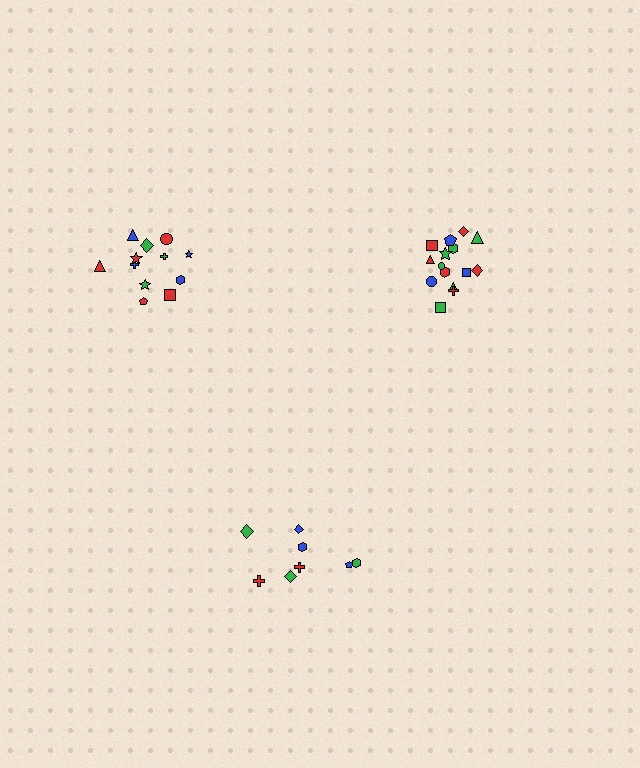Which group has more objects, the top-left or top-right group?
The top-right group.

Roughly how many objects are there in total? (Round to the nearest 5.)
Roughly 35 objects in total.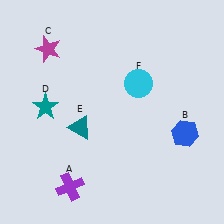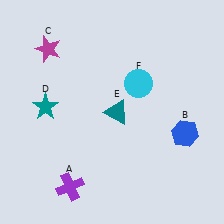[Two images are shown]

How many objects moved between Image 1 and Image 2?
1 object moved between the two images.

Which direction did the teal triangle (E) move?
The teal triangle (E) moved right.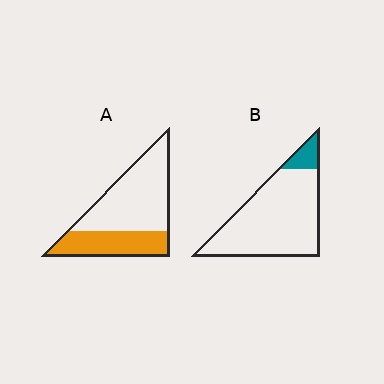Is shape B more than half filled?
No.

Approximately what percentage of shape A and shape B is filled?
A is approximately 35% and B is approximately 10%.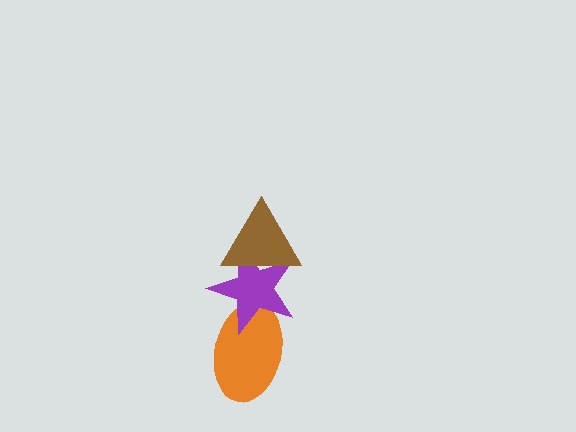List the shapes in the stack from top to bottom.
From top to bottom: the brown triangle, the purple star, the orange ellipse.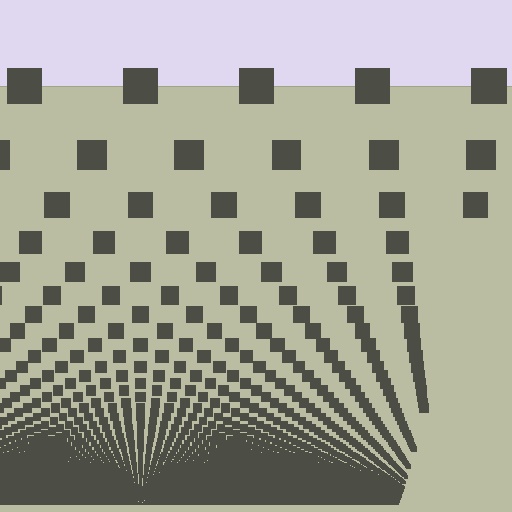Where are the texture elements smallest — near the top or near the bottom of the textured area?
Near the bottom.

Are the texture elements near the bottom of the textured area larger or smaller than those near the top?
Smaller. The gradient is inverted — elements near the bottom are smaller and denser.